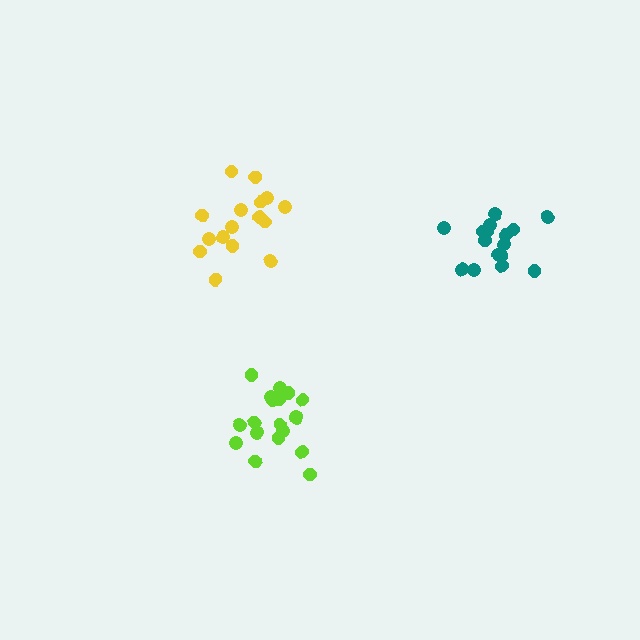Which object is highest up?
The yellow cluster is topmost.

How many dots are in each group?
Group 1: 16 dots, Group 2: 16 dots, Group 3: 19 dots (51 total).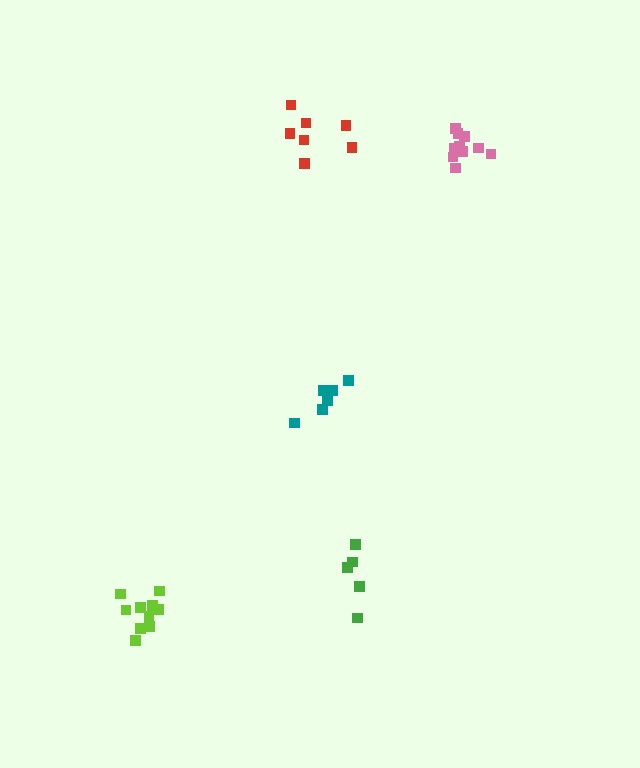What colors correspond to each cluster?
The clusters are colored: green, pink, teal, lime, red.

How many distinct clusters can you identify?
There are 5 distinct clusters.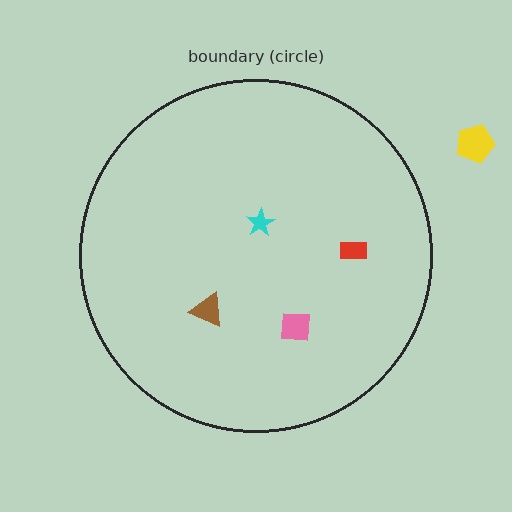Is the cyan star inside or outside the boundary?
Inside.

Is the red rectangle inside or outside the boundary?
Inside.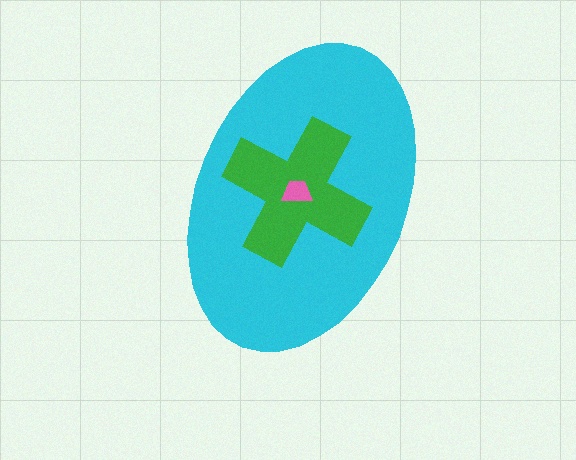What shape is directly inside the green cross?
The pink trapezoid.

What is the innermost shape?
The pink trapezoid.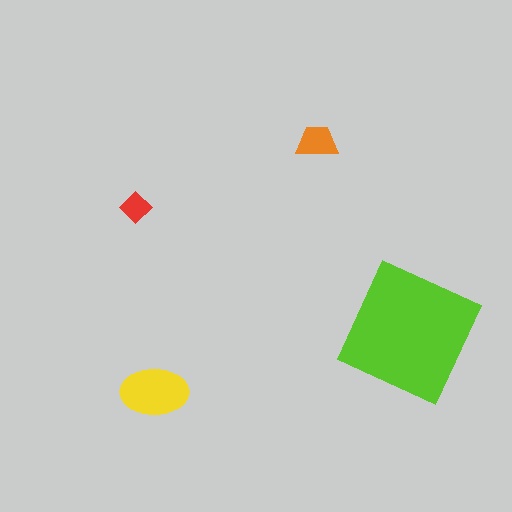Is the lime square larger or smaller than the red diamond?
Larger.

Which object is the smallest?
The red diamond.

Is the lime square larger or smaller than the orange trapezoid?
Larger.